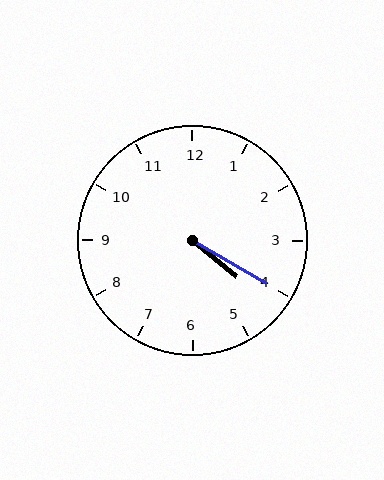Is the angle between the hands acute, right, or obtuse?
It is acute.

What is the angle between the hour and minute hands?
Approximately 10 degrees.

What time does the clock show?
4:20.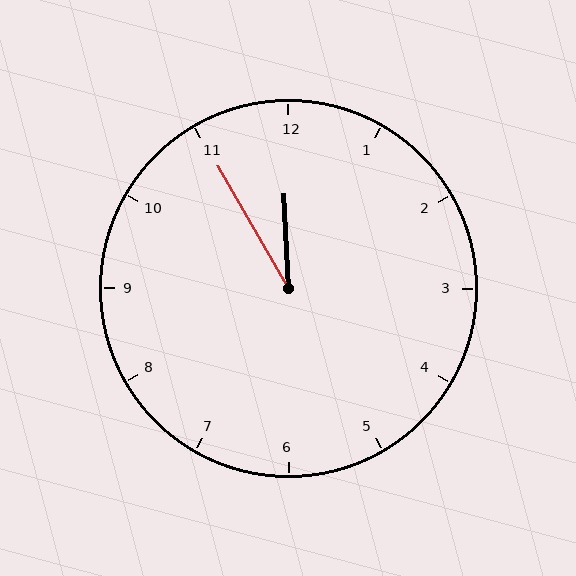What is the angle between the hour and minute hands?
Approximately 28 degrees.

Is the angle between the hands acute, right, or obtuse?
It is acute.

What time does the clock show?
11:55.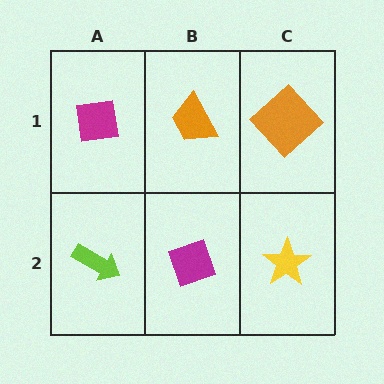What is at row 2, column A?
A lime arrow.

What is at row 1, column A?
A magenta square.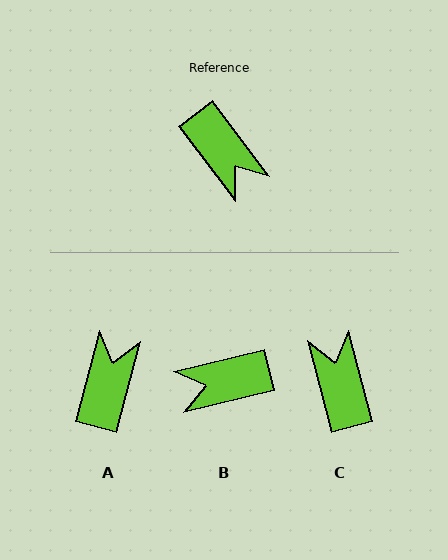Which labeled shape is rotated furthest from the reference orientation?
C, about 158 degrees away.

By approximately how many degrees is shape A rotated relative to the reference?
Approximately 128 degrees counter-clockwise.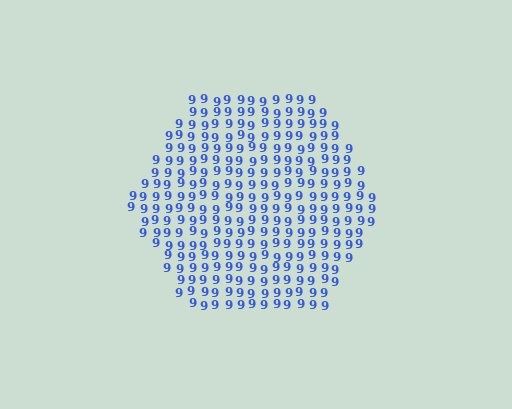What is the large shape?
The large shape is a hexagon.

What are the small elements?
The small elements are digit 9's.